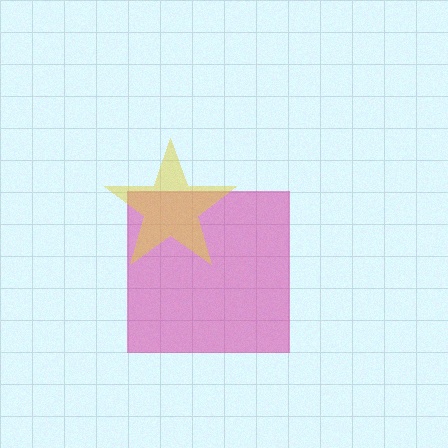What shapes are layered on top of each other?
The layered shapes are: a magenta square, a yellow star.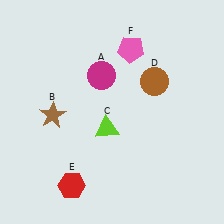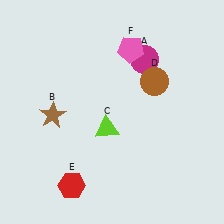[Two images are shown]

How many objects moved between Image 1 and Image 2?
1 object moved between the two images.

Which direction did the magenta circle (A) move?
The magenta circle (A) moved right.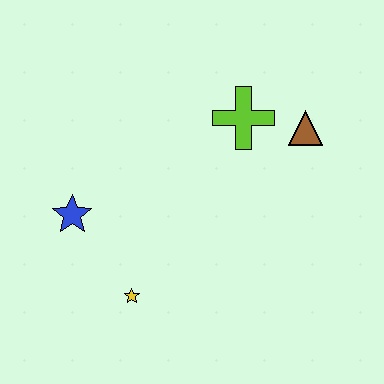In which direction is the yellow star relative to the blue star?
The yellow star is below the blue star.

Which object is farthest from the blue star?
The brown triangle is farthest from the blue star.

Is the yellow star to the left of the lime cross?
Yes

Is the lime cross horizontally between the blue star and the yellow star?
No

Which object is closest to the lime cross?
The brown triangle is closest to the lime cross.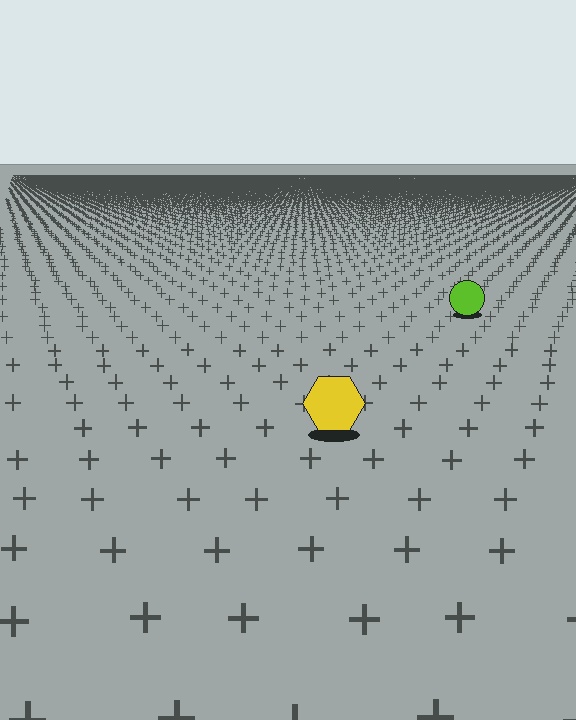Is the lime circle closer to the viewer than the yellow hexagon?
No. The yellow hexagon is closer — you can tell from the texture gradient: the ground texture is coarser near it.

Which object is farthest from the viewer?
The lime circle is farthest from the viewer. It appears smaller and the ground texture around it is denser.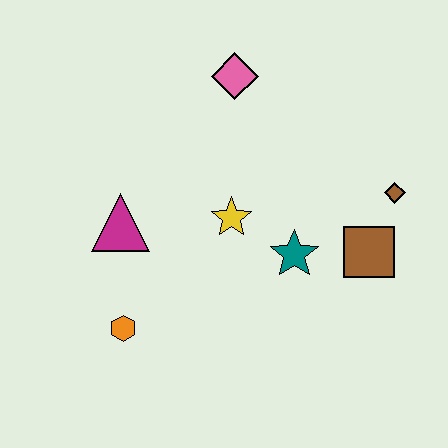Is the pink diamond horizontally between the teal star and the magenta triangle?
Yes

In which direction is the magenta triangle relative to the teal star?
The magenta triangle is to the left of the teal star.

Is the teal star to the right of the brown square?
No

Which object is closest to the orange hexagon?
The magenta triangle is closest to the orange hexagon.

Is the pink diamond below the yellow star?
No